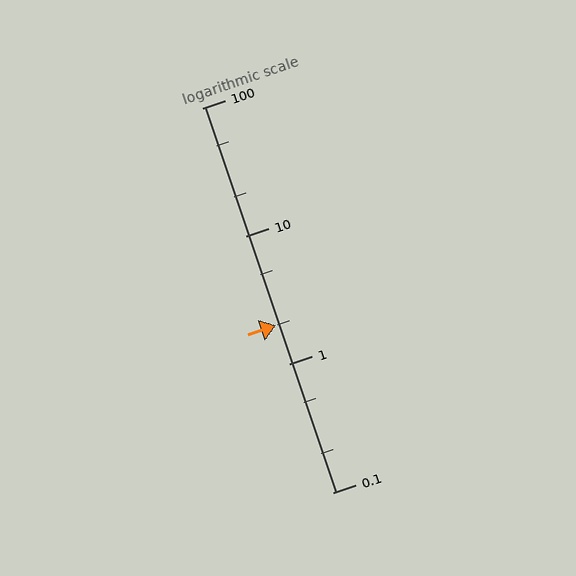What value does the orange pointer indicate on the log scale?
The pointer indicates approximately 2.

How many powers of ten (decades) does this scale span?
The scale spans 3 decades, from 0.1 to 100.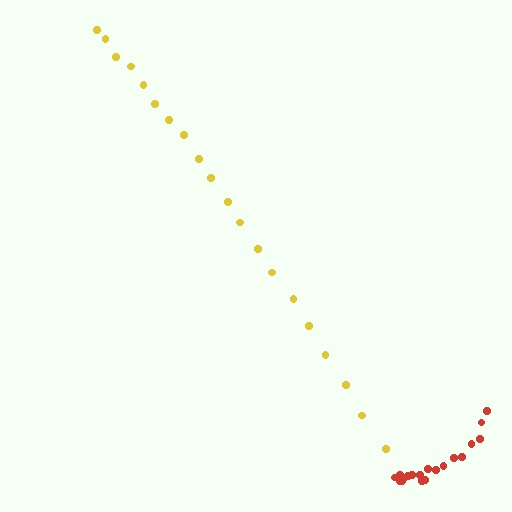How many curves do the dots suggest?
There are 2 distinct paths.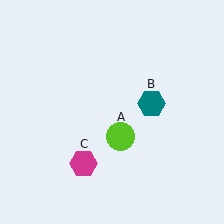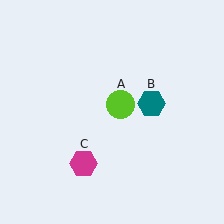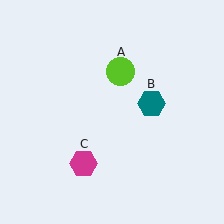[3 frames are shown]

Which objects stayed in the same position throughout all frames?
Teal hexagon (object B) and magenta hexagon (object C) remained stationary.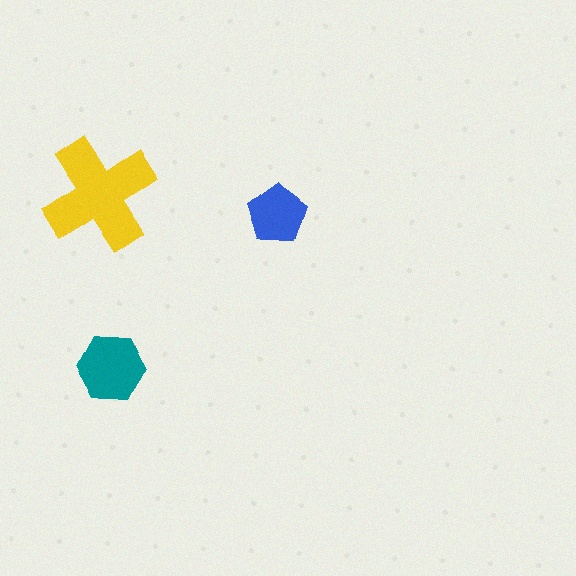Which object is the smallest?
The blue pentagon.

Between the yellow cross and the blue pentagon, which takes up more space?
The yellow cross.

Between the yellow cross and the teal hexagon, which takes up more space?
The yellow cross.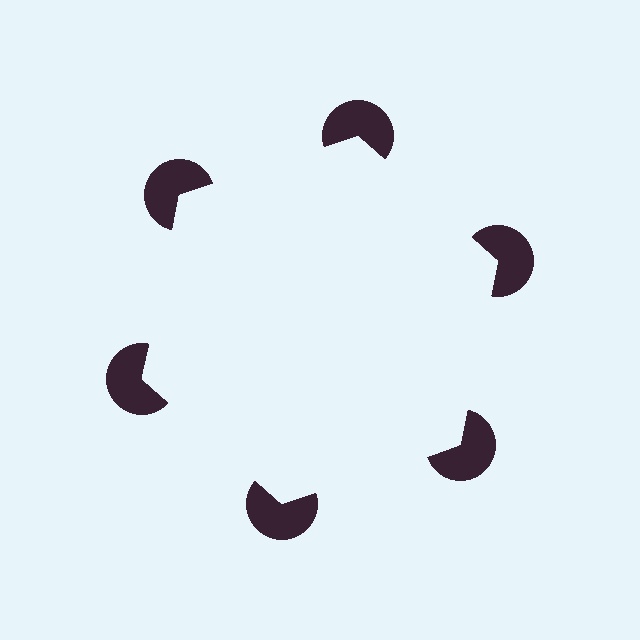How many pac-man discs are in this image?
There are 6 — one at each vertex of the illusory hexagon.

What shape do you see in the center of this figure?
An illusory hexagon — its edges are inferred from the aligned wedge cuts in the pac-man discs, not physically drawn.